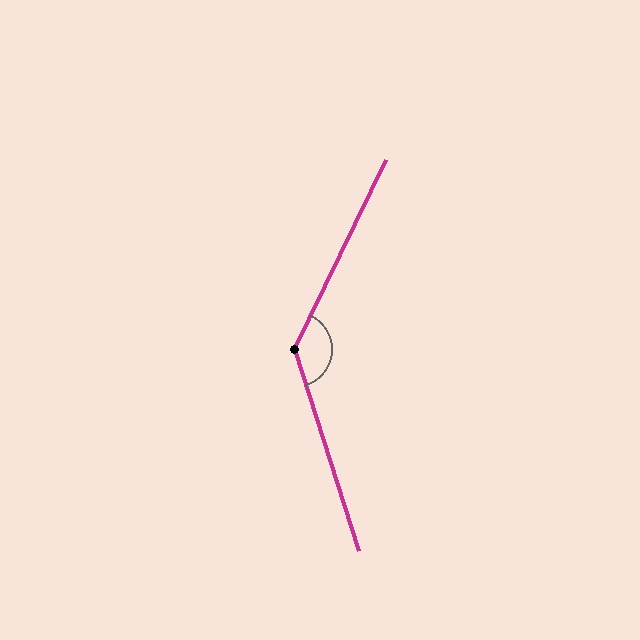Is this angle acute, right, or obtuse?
It is obtuse.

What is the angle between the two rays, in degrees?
Approximately 137 degrees.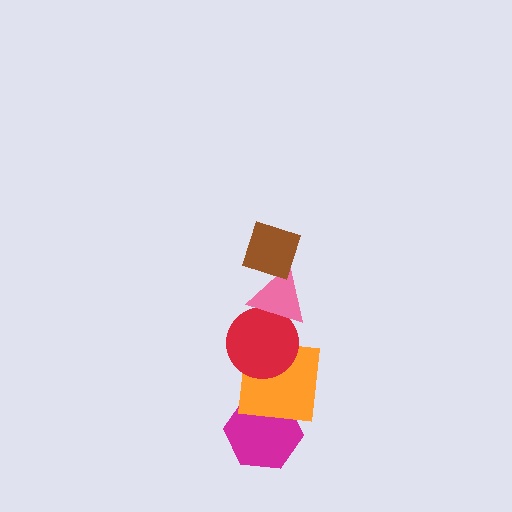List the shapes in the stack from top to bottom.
From top to bottom: the brown diamond, the pink triangle, the red circle, the orange square, the magenta hexagon.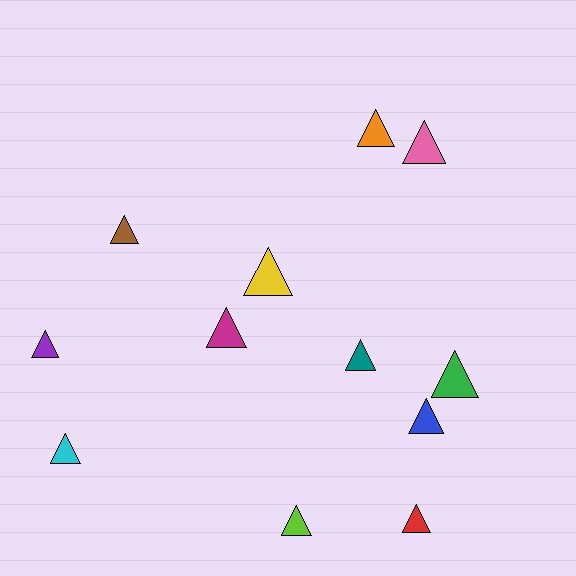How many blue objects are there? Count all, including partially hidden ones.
There is 1 blue object.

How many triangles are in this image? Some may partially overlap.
There are 12 triangles.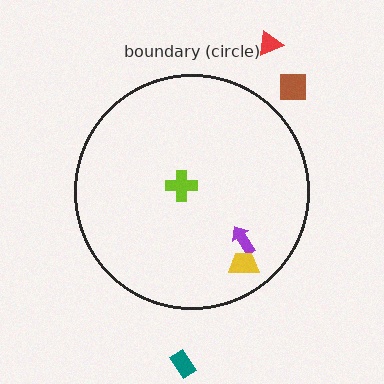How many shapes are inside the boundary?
3 inside, 3 outside.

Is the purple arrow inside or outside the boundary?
Inside.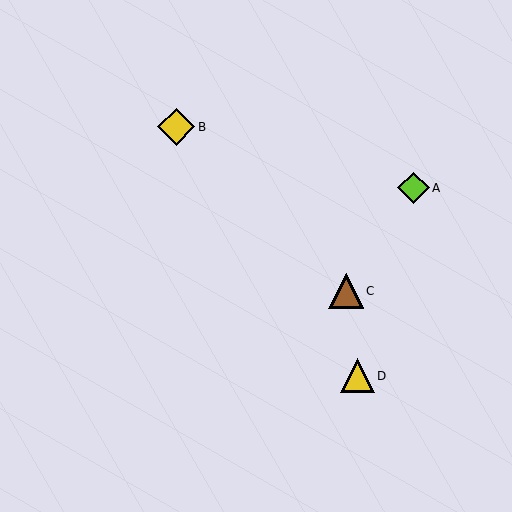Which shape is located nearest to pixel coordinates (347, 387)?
The yellow triangle (labeled D) at (357, 376) is nearest to that location.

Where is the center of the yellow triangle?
The center of the yellow triangle is at (357, 376).